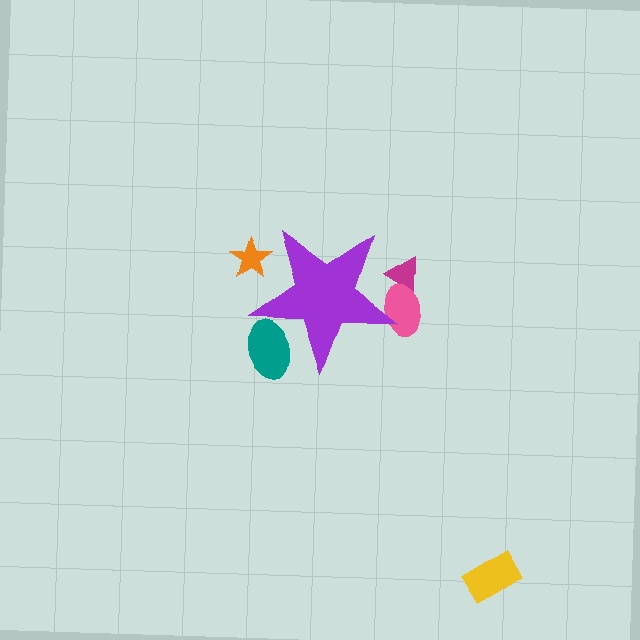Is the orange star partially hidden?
Yes, the orange star is partially hidden behind the purple star.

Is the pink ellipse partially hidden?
Yes, the pink ellipse is partially hidden behind the purple star.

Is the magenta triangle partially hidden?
Yes, the magenta triangle is partially hidden behind the purple star.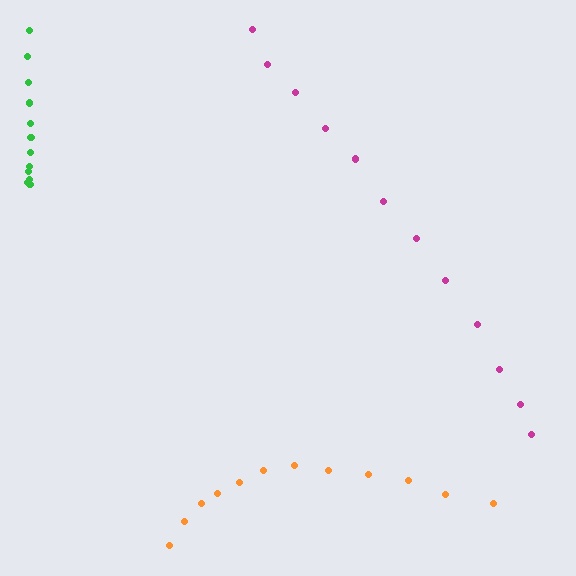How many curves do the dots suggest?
There are 3 distinct paths.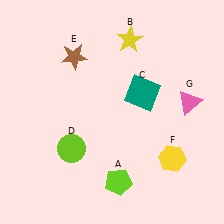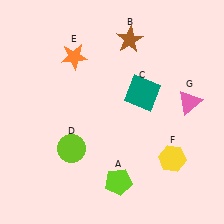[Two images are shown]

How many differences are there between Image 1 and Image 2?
There are 2 differences between the two images.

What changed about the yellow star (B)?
In Image 1, B is yellow. In Image 2, it changed to brown.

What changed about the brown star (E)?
In Image 1, E is brown. In Image 2, it changed to orange.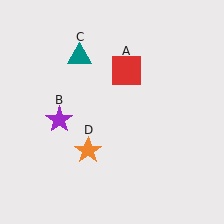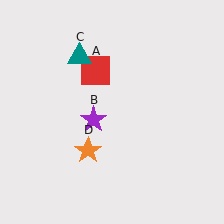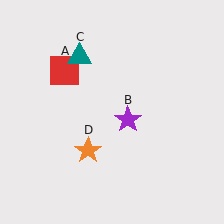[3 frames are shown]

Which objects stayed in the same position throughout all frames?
Teal triangle (object C) and orange star (object D) remained stationary.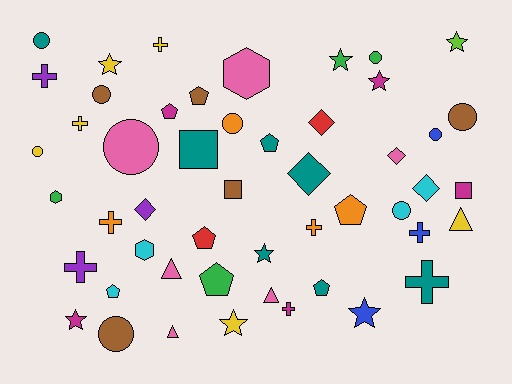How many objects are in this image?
There are 50 objects.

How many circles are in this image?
There are 10 circles.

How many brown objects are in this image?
There are 5 brown objects.